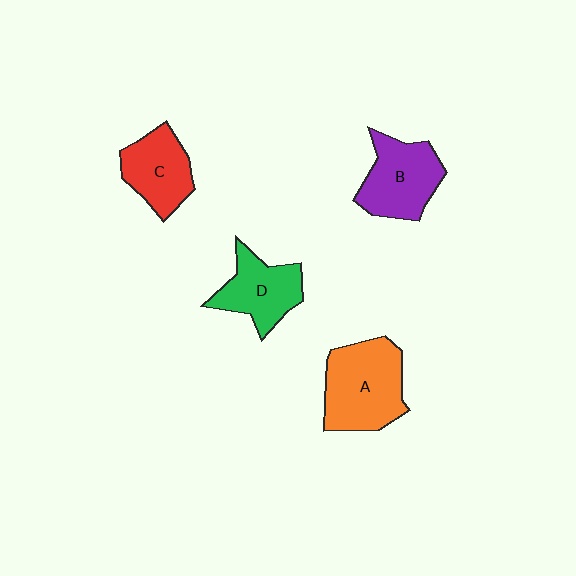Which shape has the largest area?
Shape A (orange).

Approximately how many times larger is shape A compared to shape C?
Approximately 1.5 times.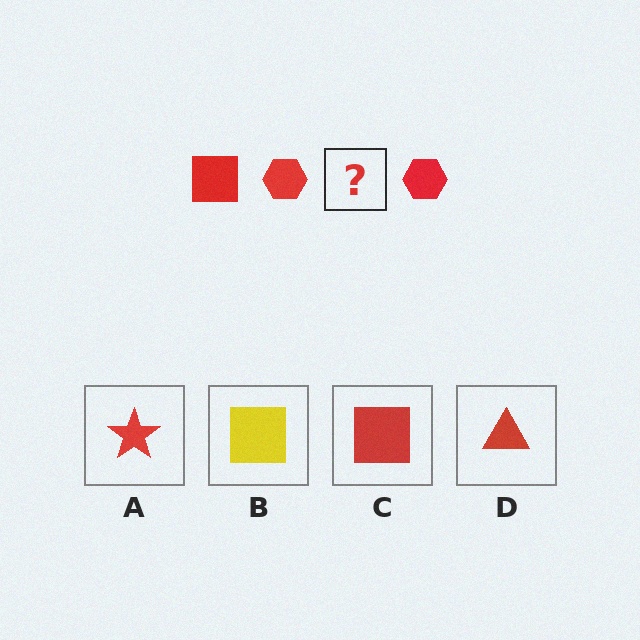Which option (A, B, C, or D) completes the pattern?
C.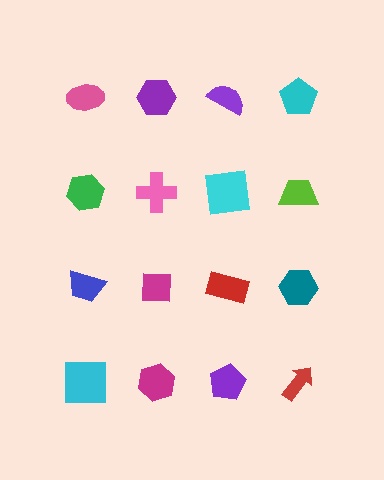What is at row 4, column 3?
A purple pentagon.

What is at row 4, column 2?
A magenta hexagon.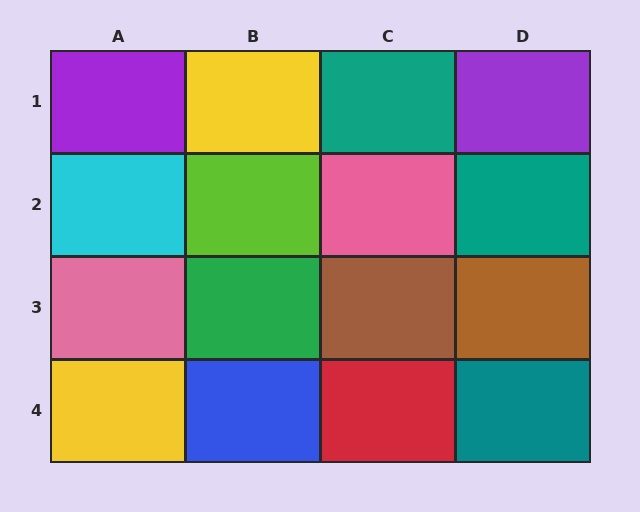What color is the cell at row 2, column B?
Lime.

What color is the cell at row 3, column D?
Brown.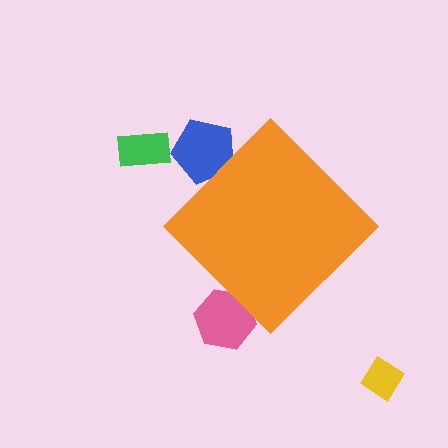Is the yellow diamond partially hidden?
No, the yellow diamond is fully visible.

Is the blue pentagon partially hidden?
Yes, the blue pentagon is partially hidden behind the orange diamond.